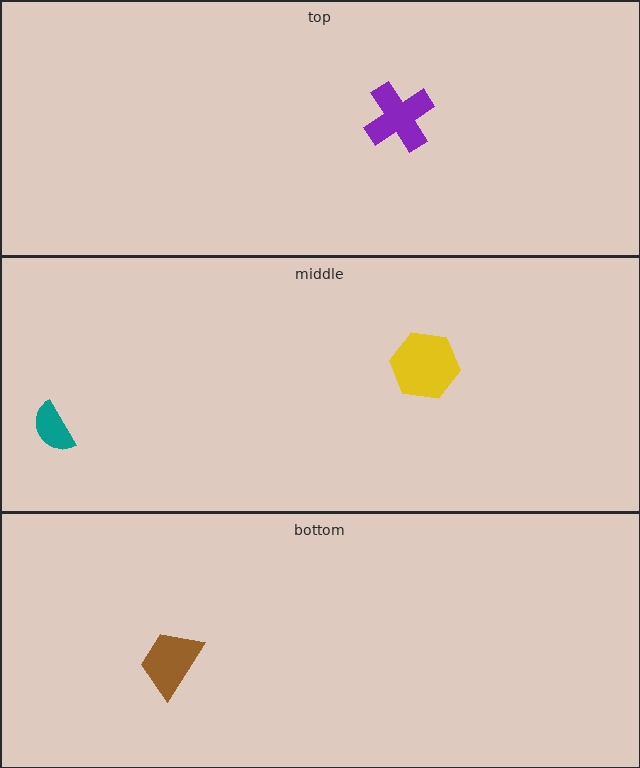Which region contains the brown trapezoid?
The bottom region.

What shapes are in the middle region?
The yellow hexagon, the teal semicircle.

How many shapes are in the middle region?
2.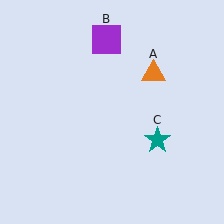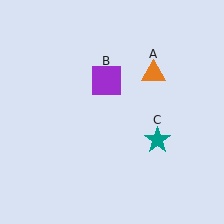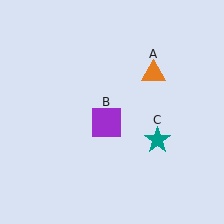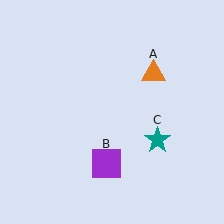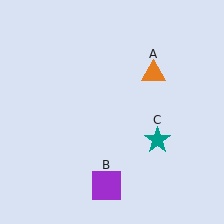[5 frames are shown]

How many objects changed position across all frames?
1 object changed position: purple square (object B).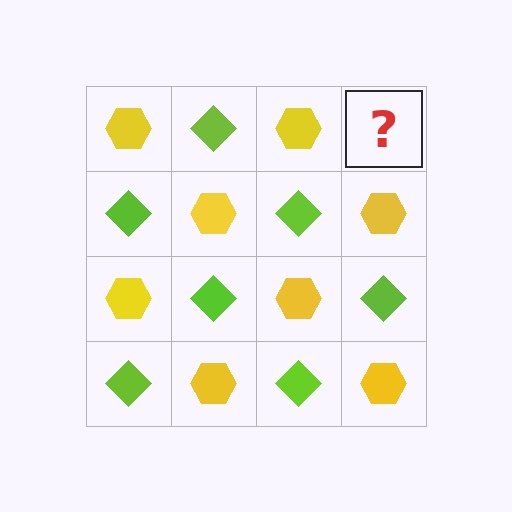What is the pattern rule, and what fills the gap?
The rule is that it alternates yellow hexagon and lime diamond in a checkerboard pattern. The gap should be filled with a lime diamond.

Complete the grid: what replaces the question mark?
The question mark should be replaced with a lime diamond.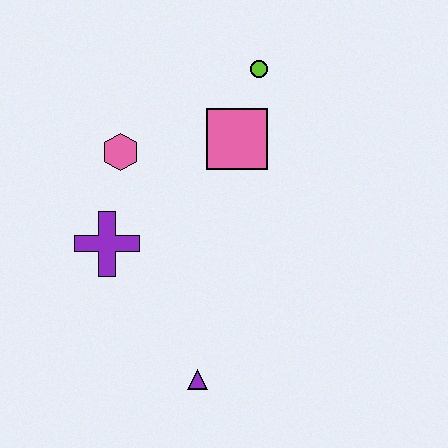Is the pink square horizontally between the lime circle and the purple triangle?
Yes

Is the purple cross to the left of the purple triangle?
Yes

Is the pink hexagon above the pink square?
No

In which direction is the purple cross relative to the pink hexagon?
The purple cross is below the pink hexagon.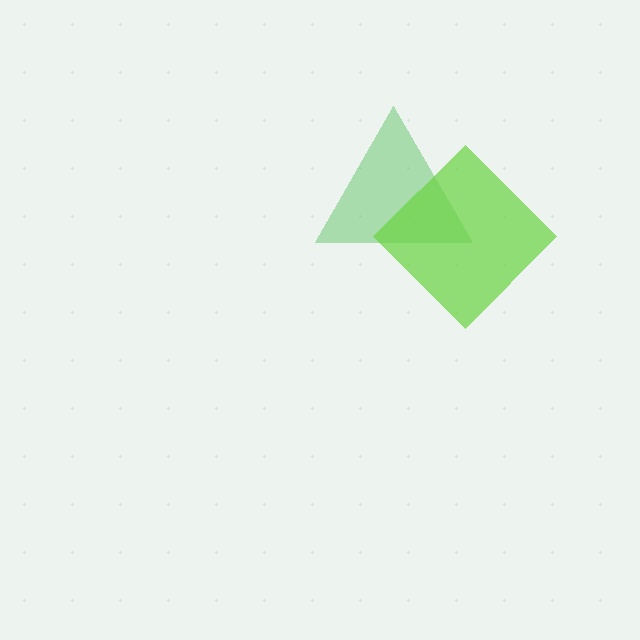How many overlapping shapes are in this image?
There are 2 overlapping shapes in the image.